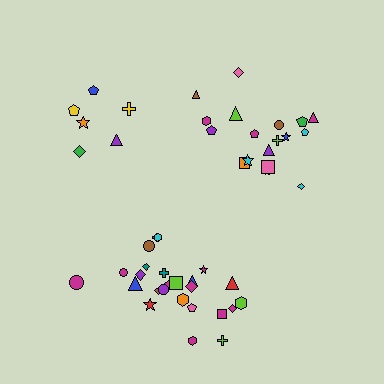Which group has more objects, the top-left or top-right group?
The top-right group.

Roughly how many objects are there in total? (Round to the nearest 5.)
Roughly 50 objects in total.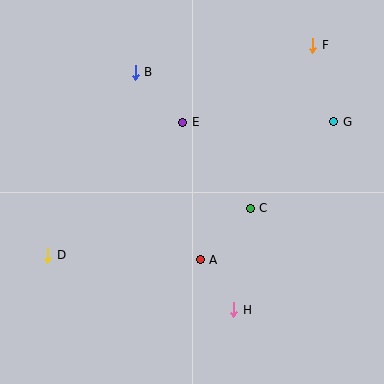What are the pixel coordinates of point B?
Point B is at (135, 72).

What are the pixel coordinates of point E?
Point E is at (183, 122).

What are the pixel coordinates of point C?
Point C is at (250, 208).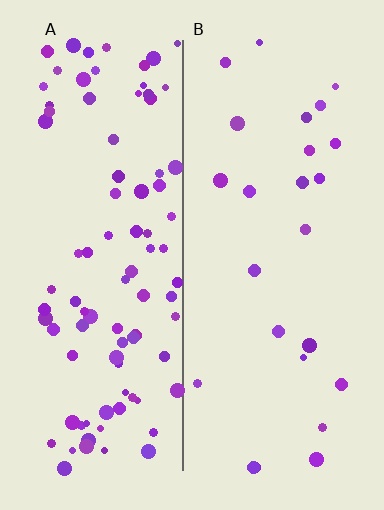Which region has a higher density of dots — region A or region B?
A (the left).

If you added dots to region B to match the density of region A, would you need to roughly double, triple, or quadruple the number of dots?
Approximately quadruple.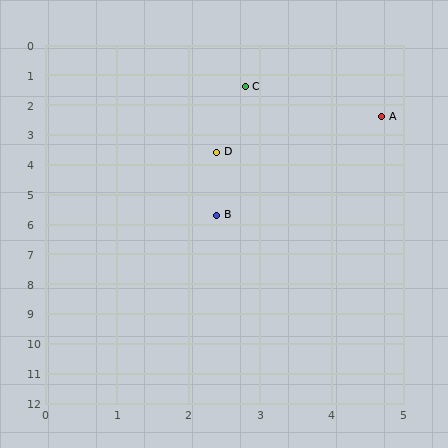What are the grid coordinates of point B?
Point B is at approximately (2.4, 5.7).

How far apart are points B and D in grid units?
Points B and D are about 2.1 grid units apart.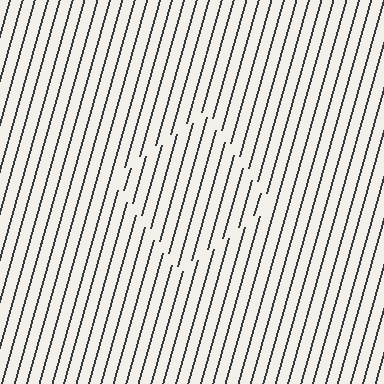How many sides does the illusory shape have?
4 sides — the line-ends trace a square.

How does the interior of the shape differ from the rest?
The interior of the shape contains the same grating, shifted by half a period — the contour is defined by the phase discontinuity where line-ends from the inner and outer gratings abut.